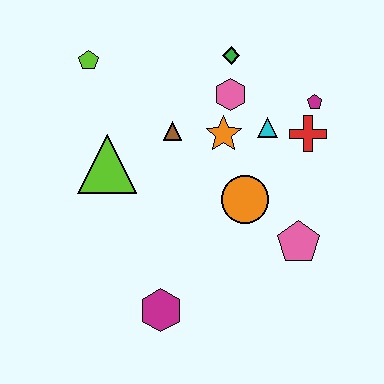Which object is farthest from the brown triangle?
The magenta hexagon is farthest from the brown triangle.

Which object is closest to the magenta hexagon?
The orange circle is closest to the magenta hexagon.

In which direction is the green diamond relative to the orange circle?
The green diamond is above the orange circle.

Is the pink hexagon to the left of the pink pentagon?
Yes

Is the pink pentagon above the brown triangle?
No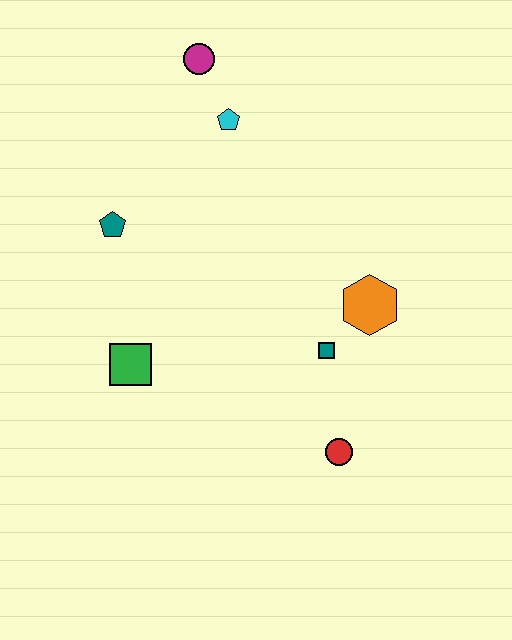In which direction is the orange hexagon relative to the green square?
The orange hexagon is to the right of the green square.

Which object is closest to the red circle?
The teal square is closest to the red circle.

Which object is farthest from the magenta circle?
The red circle is farthest from the magenta circle.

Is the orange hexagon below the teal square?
No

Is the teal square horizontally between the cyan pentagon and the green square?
No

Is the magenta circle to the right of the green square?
Yes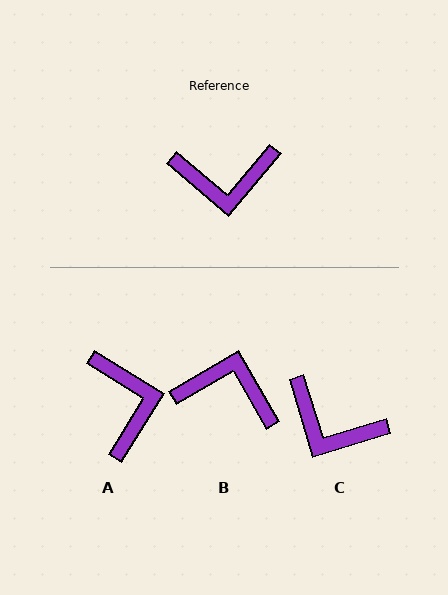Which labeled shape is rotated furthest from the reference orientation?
B, about 160 degrees away.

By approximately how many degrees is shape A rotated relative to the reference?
Approximately 99 degrees counter-clockwise.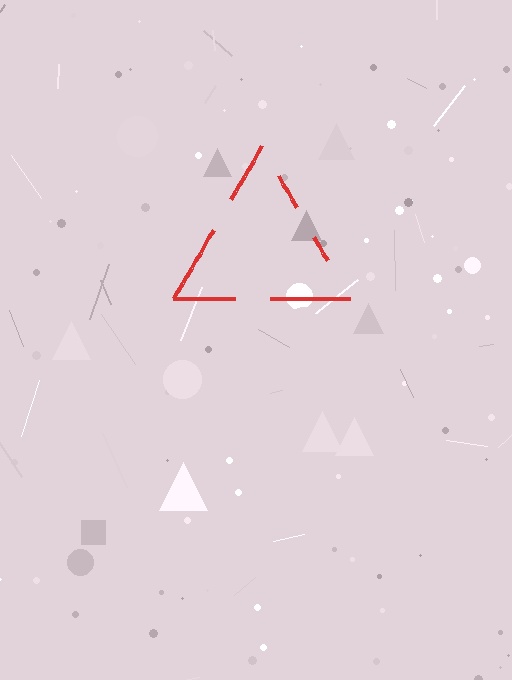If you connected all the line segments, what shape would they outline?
They would outline a triangle.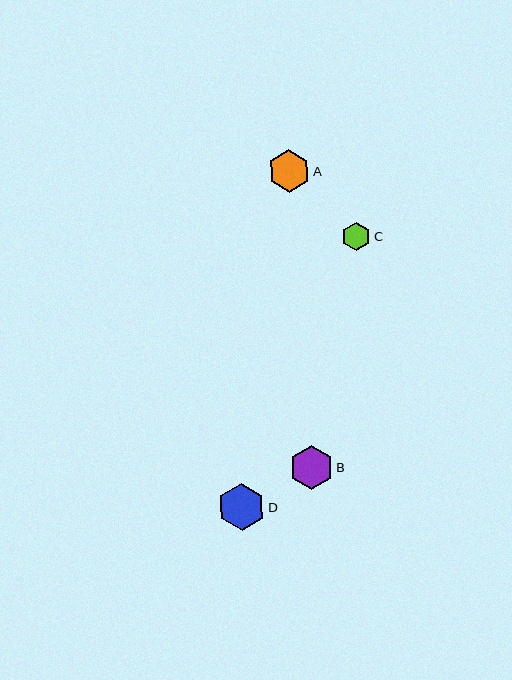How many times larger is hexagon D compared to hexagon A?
Hexagon D is approximately 1.1 times the size of hexagon A.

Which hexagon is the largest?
Hexagon D is the largest with a size of approximately 47 pixels.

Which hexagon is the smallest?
Hexagon C is the smallest with a size of approximately 29 pixels.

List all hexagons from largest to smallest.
From largest to smallest: D, B, A, C.